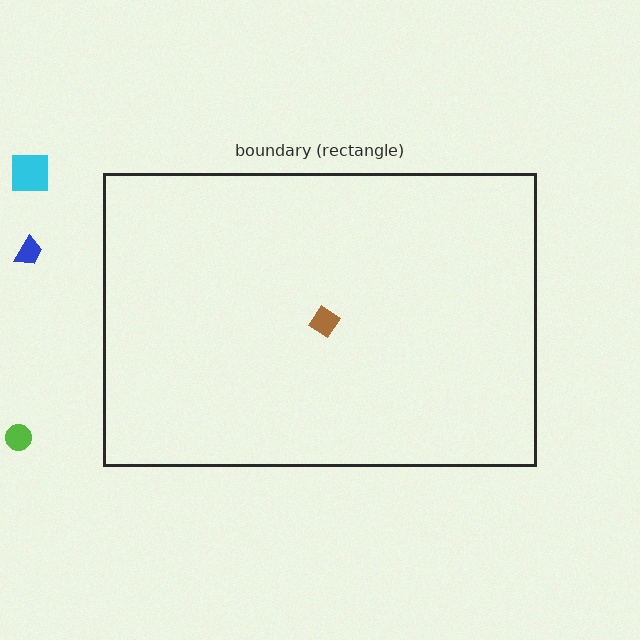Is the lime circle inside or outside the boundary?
Outside.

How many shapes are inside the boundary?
1 inside, 3 outside.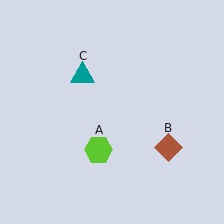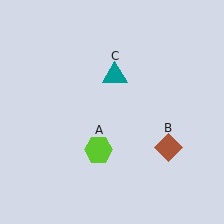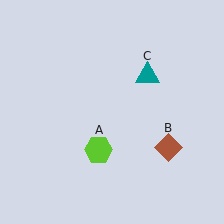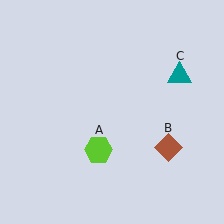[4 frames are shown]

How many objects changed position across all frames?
1 object changed position: teal triangle (object C).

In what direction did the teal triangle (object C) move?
The teal triangle (object C) moved right.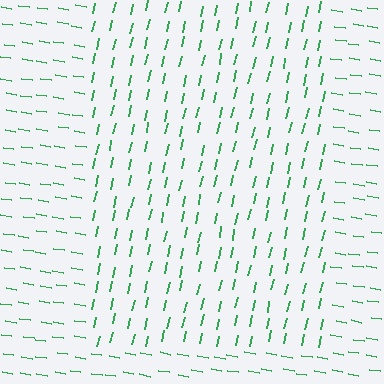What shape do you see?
I see a rectangle.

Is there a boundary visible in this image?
Yes, there is a texture boundary formed by a change in line orientation.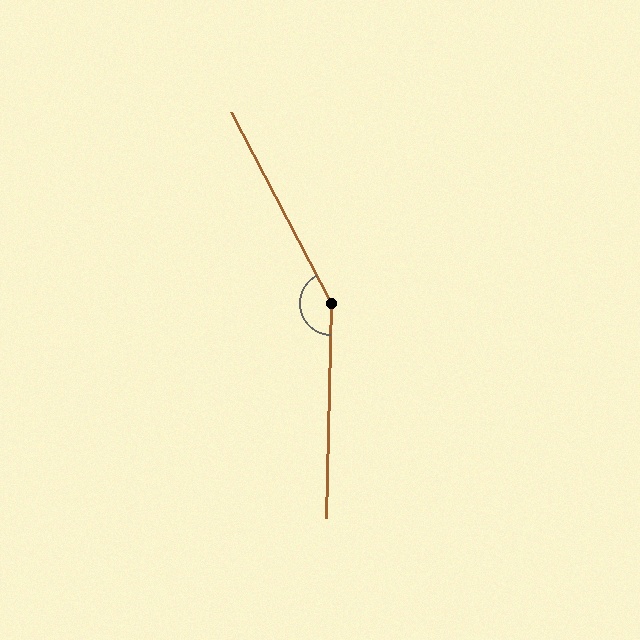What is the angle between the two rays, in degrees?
Approximately 151 degrees.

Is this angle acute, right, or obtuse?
It is obtuse.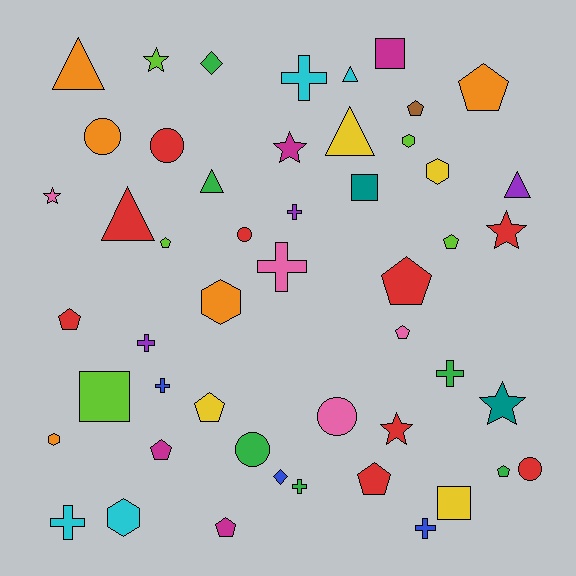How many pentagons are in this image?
There are 12 pentagons.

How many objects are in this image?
There are 50 objects.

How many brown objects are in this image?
There is 1 brown object.